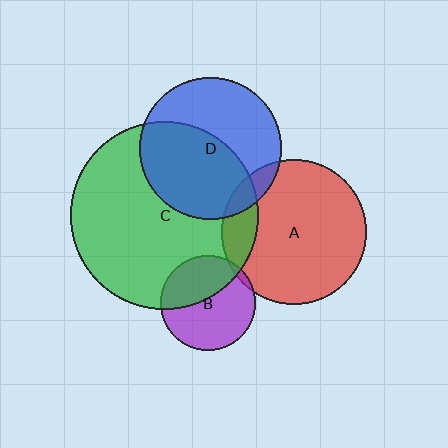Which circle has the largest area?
Circle C (green).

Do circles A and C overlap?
Yes.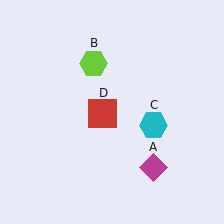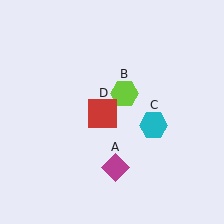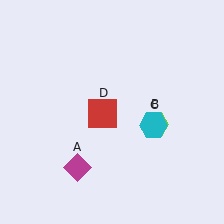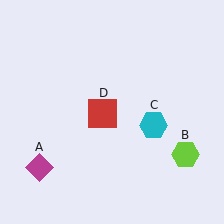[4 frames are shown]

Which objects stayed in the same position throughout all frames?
Cyan hexagon (object C) and red square (object D) remained stationary.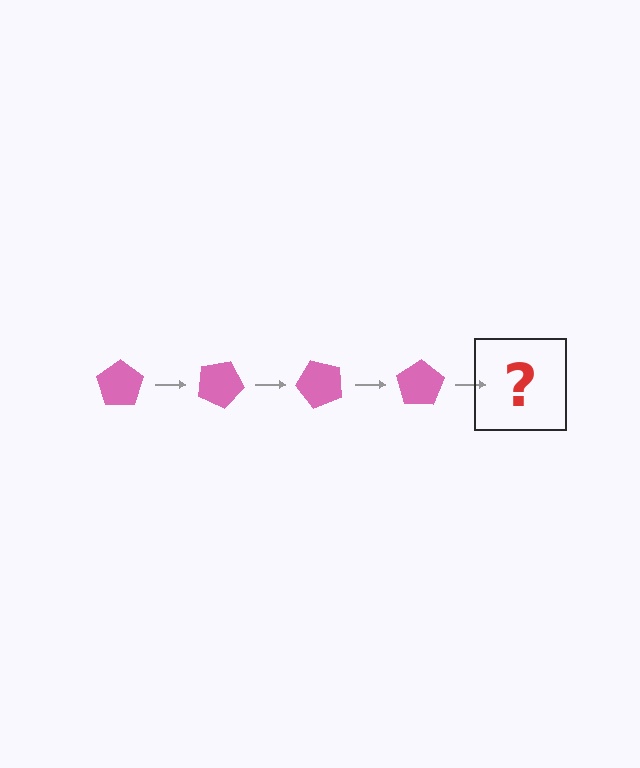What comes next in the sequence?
The next element should be a pink pentagon rotated 100 degrees.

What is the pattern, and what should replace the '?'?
The pattern is that the pentagon rotates 25 degrees each step. The '?' should be a pink pentagon rotated 100 degrees.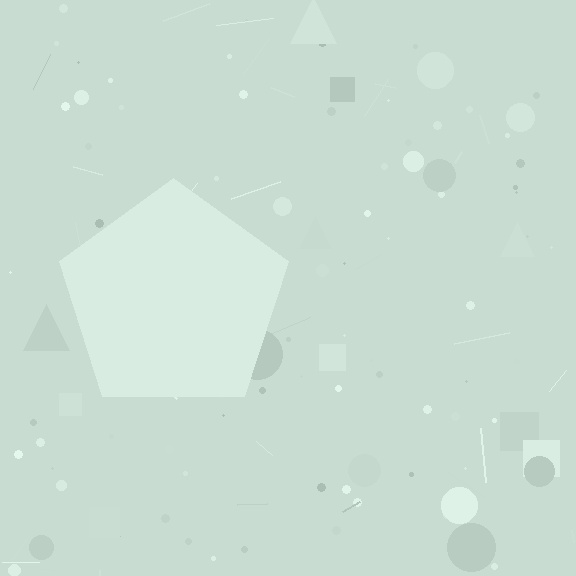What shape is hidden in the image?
A pentagon is hidden in the image.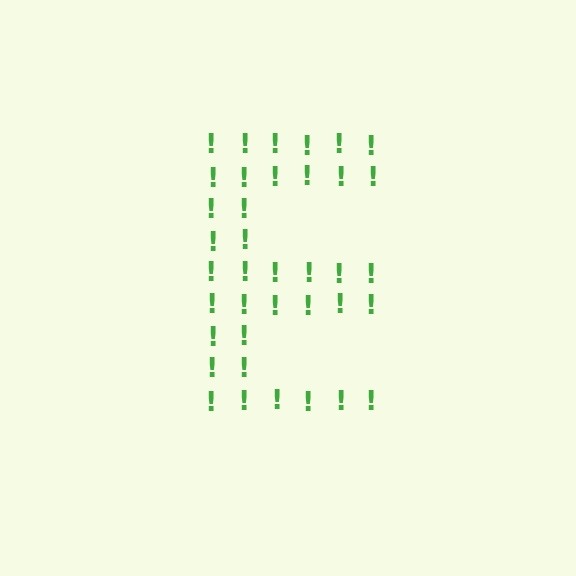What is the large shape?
The large shape is the letter E.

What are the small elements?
The small elements are exclamation marks.